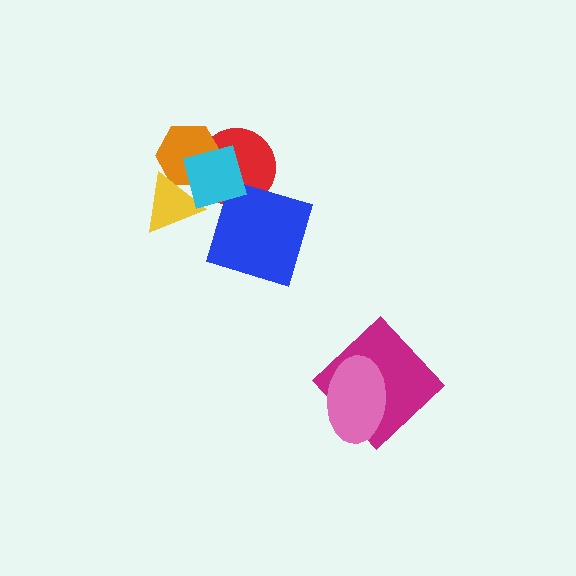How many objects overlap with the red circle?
3 objects overlap with the red circle.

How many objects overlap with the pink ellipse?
1 object overlaps with the pink ellipse.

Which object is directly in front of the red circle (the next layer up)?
The orange hexagon is directly in front of the red circle.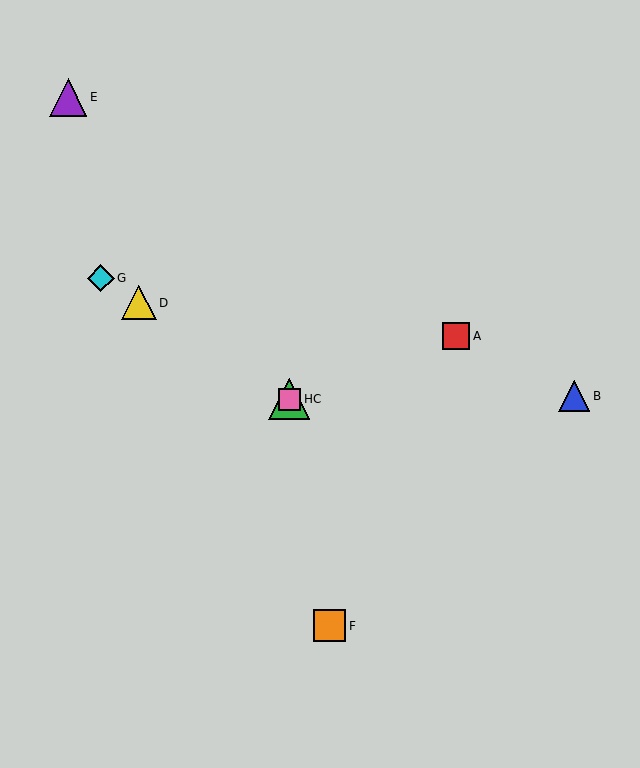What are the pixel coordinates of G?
Object G is at (101, 278).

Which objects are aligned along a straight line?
Objects C, D, G, H are aligned along a straight line.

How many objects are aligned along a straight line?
4 objects (C, D, G, H) are aligned along a straight line.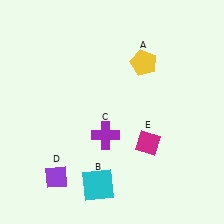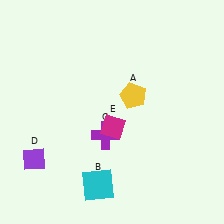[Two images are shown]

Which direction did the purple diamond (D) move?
The purple diamond (D) moved left.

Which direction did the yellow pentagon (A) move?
The yellow pentagon (A) moved down.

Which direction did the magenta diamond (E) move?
The magenta diamond (E) moved left.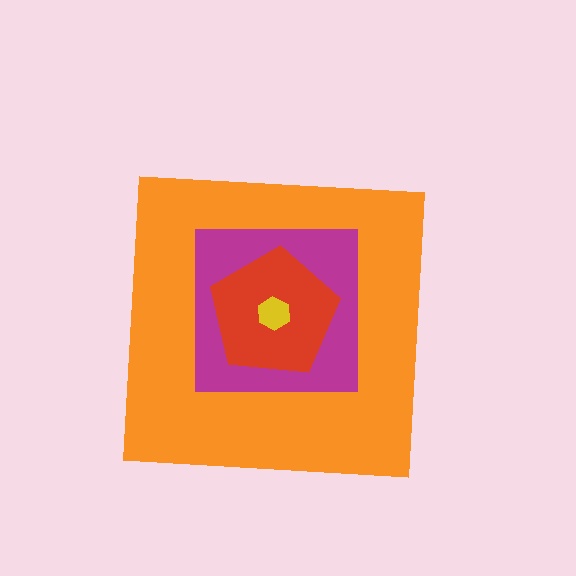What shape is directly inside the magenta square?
The red pentagon.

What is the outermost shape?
The orange square.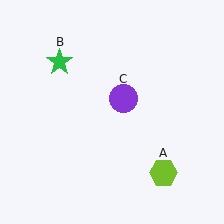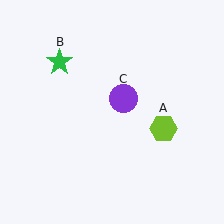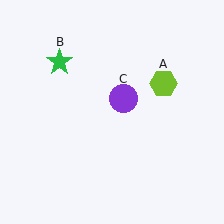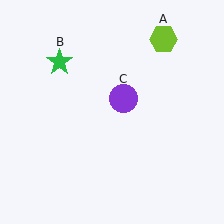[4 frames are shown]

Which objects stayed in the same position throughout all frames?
Green star (object B) and purple circle (object C) remained stationary.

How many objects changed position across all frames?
1 object changed position: lime hexagon (object A).